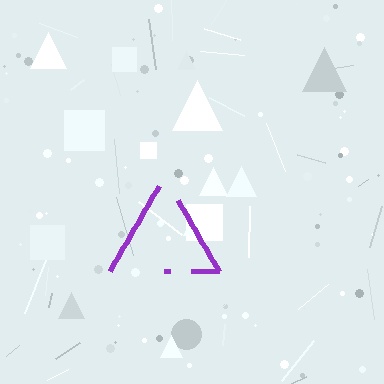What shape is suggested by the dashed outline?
The dashed outline suggests a triangle.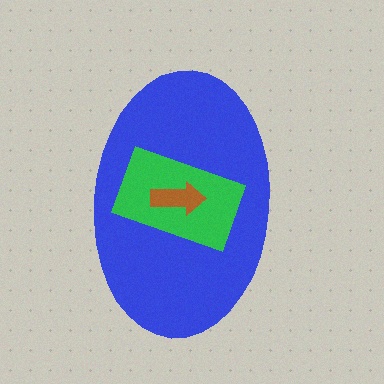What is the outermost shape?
The blue ellipse.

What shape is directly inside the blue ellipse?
The green rectangle.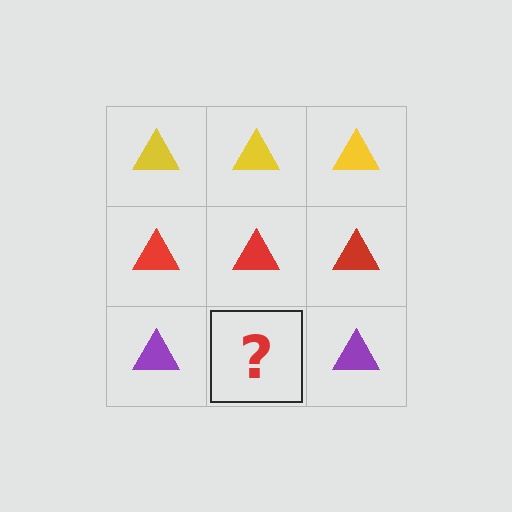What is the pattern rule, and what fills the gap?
The rule is that each row has a consistent color. The gap should be filled with a purple triangle.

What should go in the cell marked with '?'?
The missing cell should contain a purple triangle.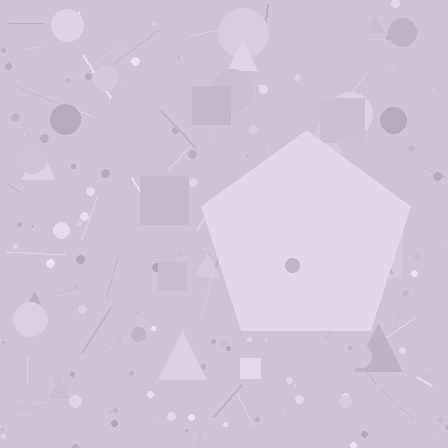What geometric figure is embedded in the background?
A pentagon is embedded in the background.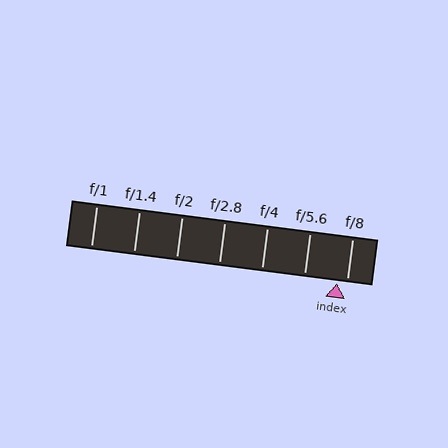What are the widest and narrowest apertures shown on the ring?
The widest aperture shown is f/1 and the narrowest is f/8.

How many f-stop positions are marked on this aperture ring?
There are 7 f-stop positions marked.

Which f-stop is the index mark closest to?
The index mark is closest to f/8.